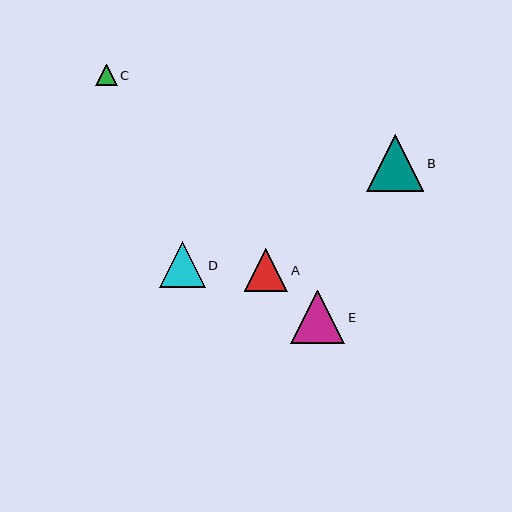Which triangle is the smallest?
Triangle C is the smallest with a size of approximately 22 pixels.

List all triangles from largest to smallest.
From largest to smallest: B, E, D, A, C.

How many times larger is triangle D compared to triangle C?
Triangle D is approximately 2.1 times the size of triangle C.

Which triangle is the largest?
Triangle B is the largest with a size of approximately 57 pixels.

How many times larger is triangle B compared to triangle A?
Triangle B is approximately 1.3 times the size of triangle A.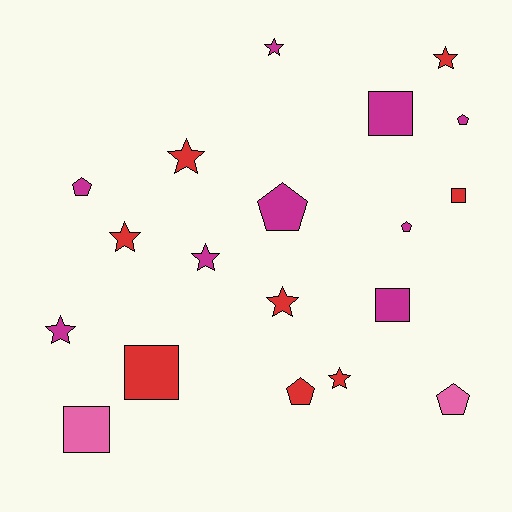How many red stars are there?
There are 5 red stars.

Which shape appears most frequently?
Star, with 8 objects.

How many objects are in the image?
There are 19 objects.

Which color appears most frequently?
Magenta, with 9 objects.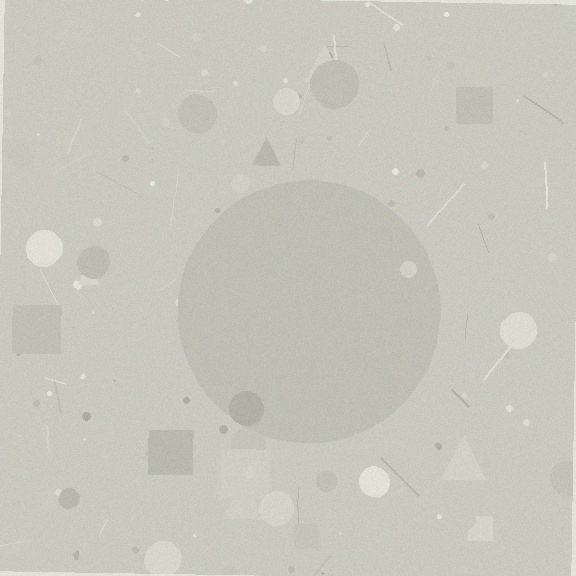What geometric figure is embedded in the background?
A circle is embedded in the background.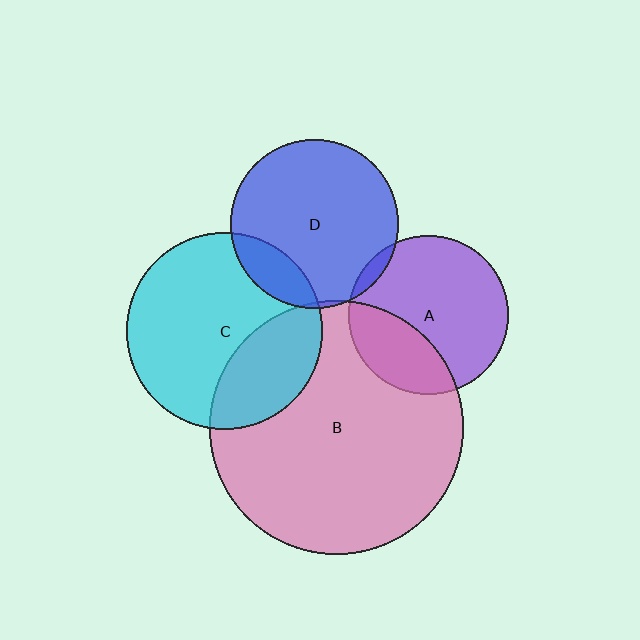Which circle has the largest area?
Circle B (pink).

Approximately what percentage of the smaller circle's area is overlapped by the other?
Approximately 5%.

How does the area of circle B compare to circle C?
Approximately 1.7 times.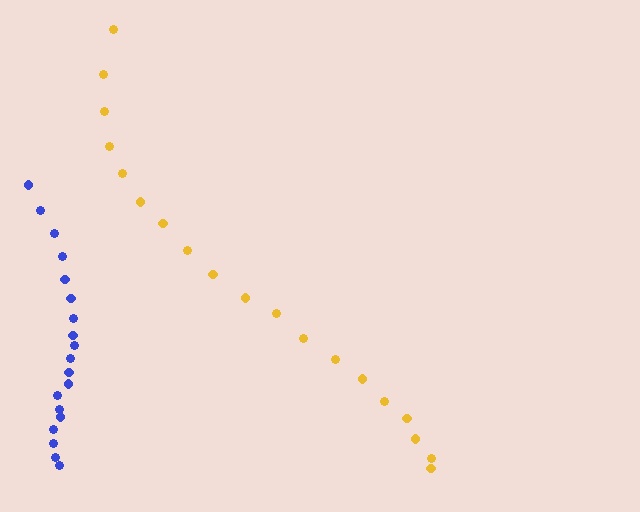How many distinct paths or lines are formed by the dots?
There are 2 distinct paths.